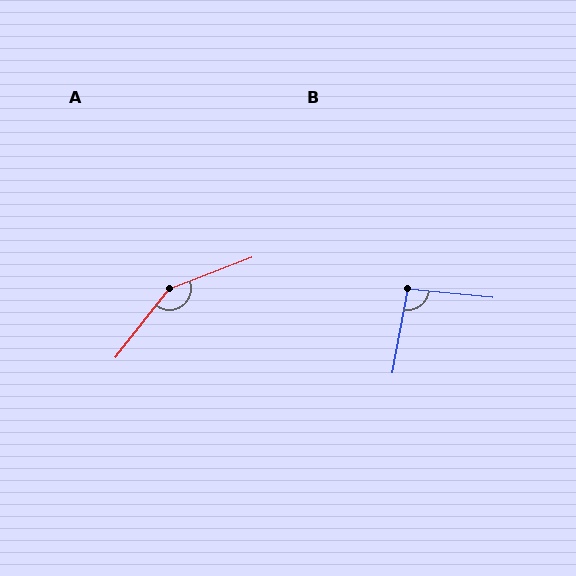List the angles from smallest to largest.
B (95°), A (149°).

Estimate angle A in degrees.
Approximately 149 degrees.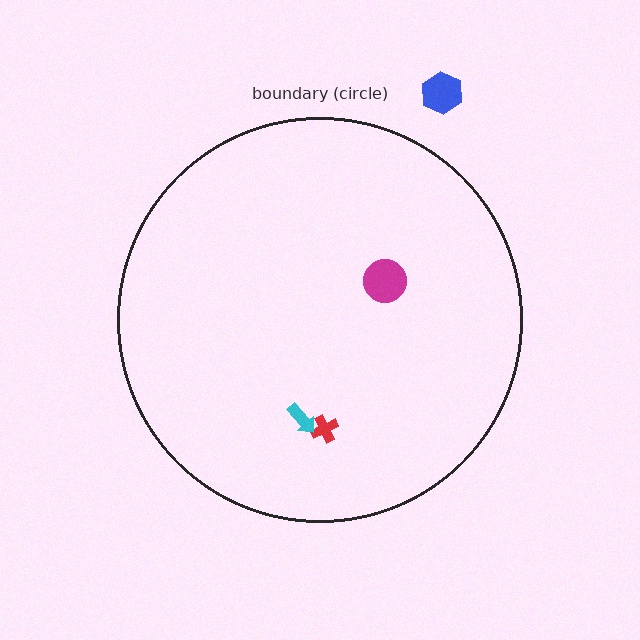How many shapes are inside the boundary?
3 inside, 1 outside.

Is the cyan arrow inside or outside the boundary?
Inside.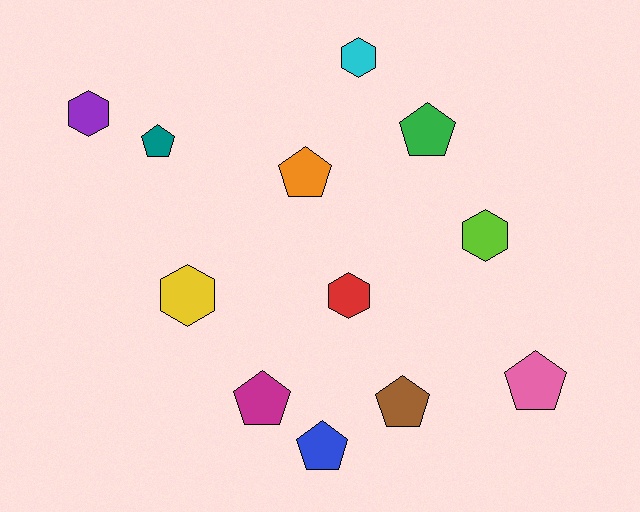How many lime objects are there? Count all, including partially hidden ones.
There is 1 lime object.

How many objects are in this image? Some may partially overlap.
There are 12 objects.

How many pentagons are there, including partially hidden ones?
There are 7 pentagons.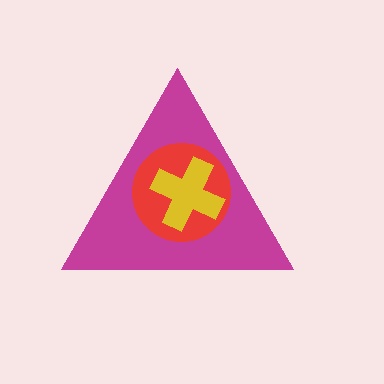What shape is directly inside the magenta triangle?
The red circle.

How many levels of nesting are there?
3.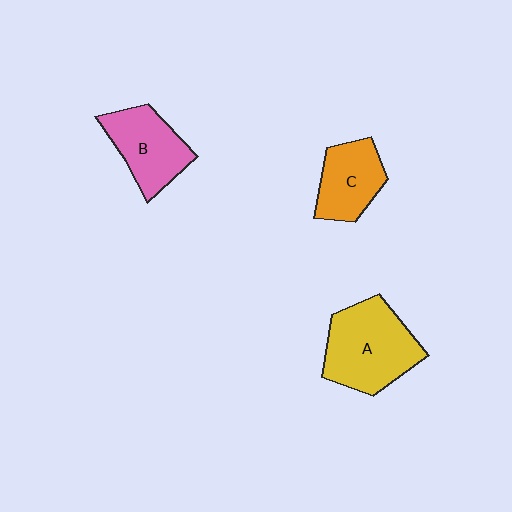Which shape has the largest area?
Shape A (yellow).